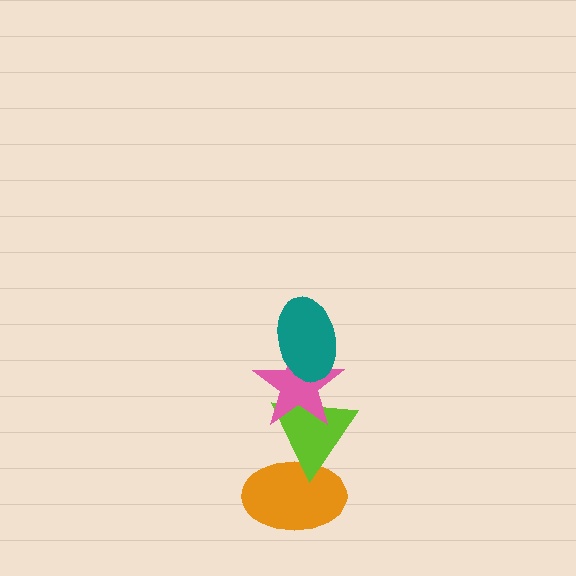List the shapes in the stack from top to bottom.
From top to bottom: the teal ellipse, the pink star, the lime triangle, the orange ellipse.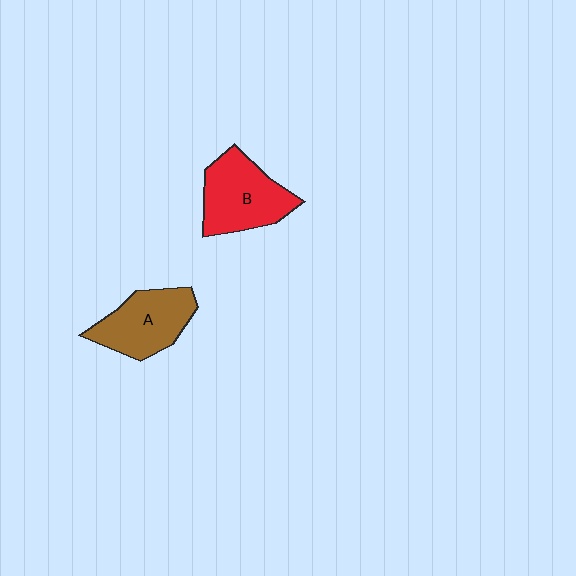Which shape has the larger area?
Shape B (red).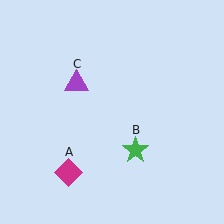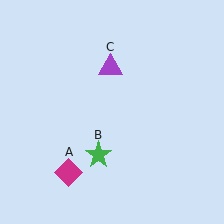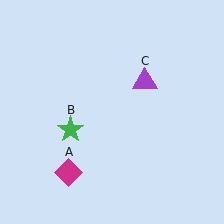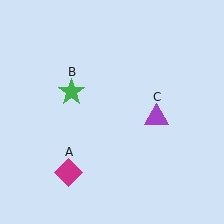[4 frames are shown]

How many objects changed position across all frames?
2 objects changed position: green star (object B), purple triangle (object C).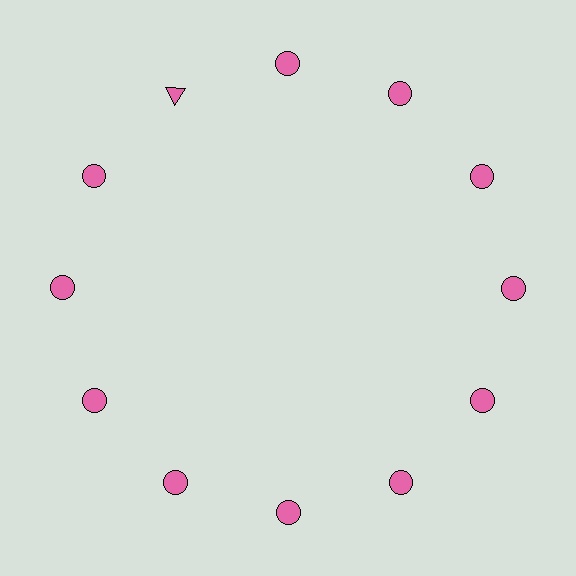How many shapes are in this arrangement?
There are 12 shapes arranged in a ring pattern.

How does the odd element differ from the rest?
It has a different shape: triangle instead of circle.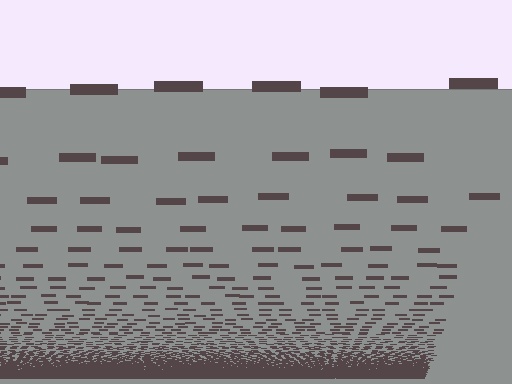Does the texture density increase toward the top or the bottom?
Density increases toward the bottom.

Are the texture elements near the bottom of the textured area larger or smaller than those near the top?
Smaller. The gradient is inverted — elements near the bottom are smaller and denser.